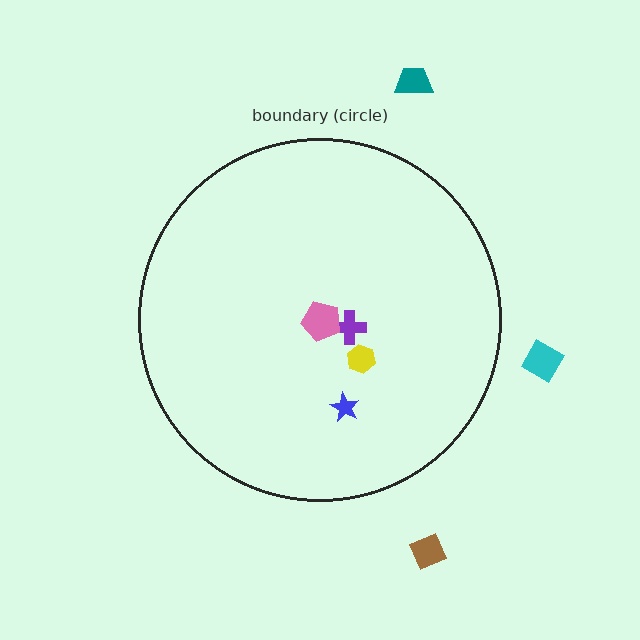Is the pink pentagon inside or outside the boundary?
Inside.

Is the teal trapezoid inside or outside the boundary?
Outside.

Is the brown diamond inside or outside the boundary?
Outside.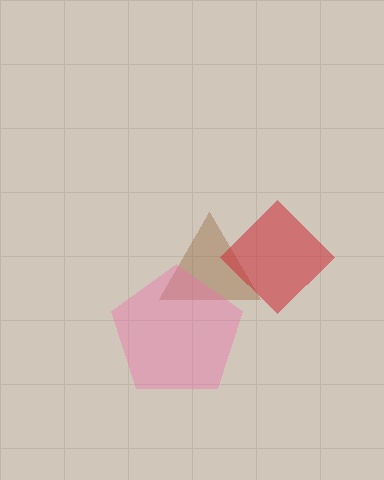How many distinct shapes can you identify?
There are 3 distinct shapes: a brown triangle, a pink pentagon, a red diamond.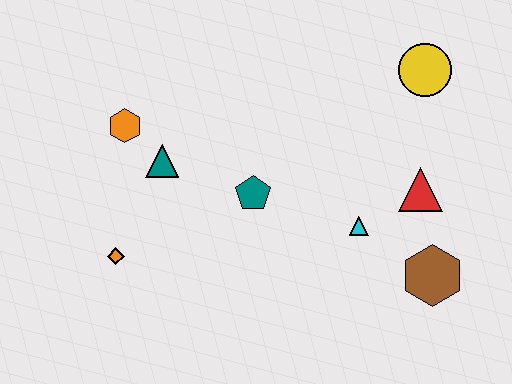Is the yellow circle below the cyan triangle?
No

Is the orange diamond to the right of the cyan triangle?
No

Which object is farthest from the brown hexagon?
The orange hexagon is farthest from the brown hexagon.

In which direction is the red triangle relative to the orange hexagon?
The red triangle is to the right of the orange hexagon.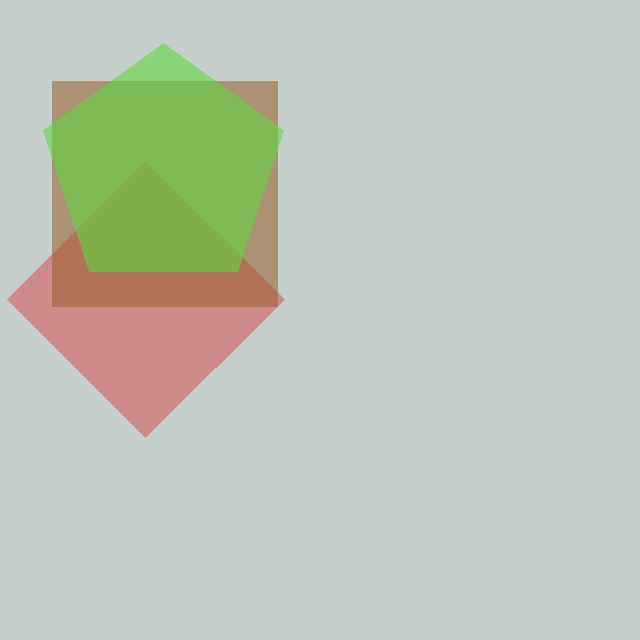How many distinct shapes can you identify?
There are 3 distinct shapes: a red diamond, a brown square, a lime pentagon.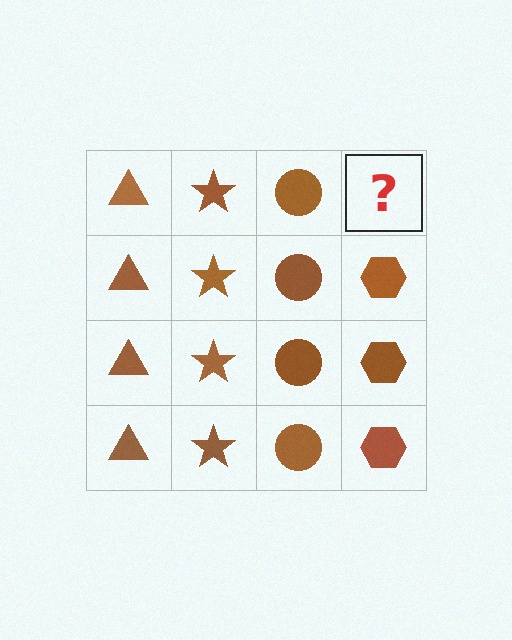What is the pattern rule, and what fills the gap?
The rule is that each column has a consistent shape. The gap should be filled with a brown hexagon.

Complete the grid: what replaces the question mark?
The question mark should be replaced with a brown hexagon.